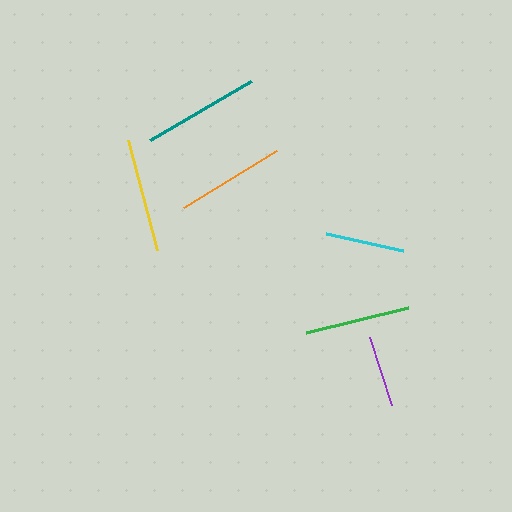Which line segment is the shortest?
The purple line is the shortest at approximately 72 pixels.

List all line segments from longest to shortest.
From longest to shortest: teal, yellow, orange, green, cyan, purple.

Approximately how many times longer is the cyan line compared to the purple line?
The cyan line is approximately 1.1 times the length of the purple line.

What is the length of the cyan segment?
The cyan segment is approximately 79 pixels long.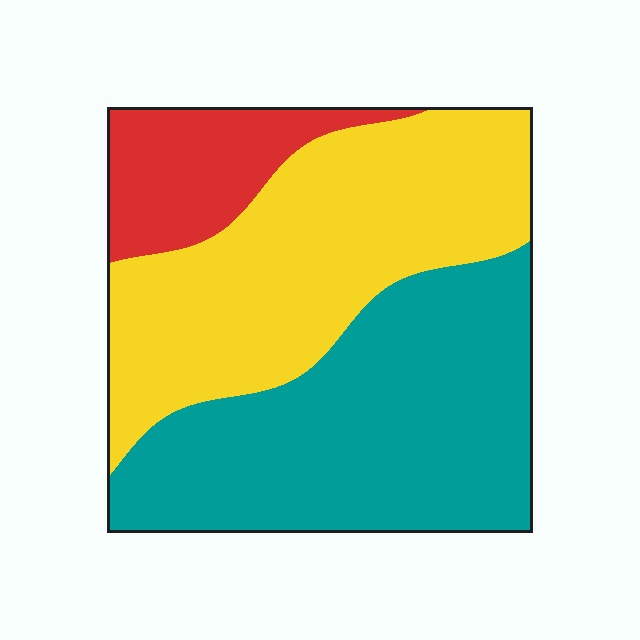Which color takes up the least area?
Red, at roughly 15%.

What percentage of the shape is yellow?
Yellow takes up about two fifths (2/5) of the shape.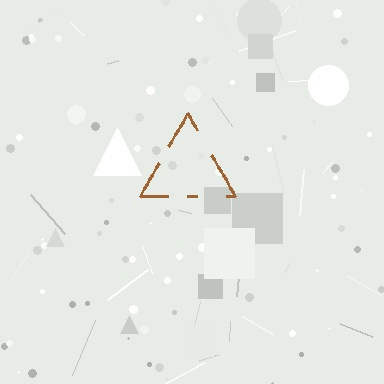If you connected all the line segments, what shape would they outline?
They would outline a triangle.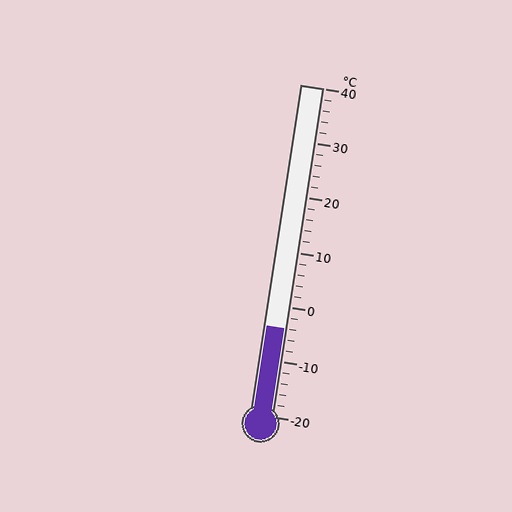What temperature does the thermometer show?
The thermometer shows approximately -4°C.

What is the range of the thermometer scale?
The thermometer scale ranges from -20°C to 40°C.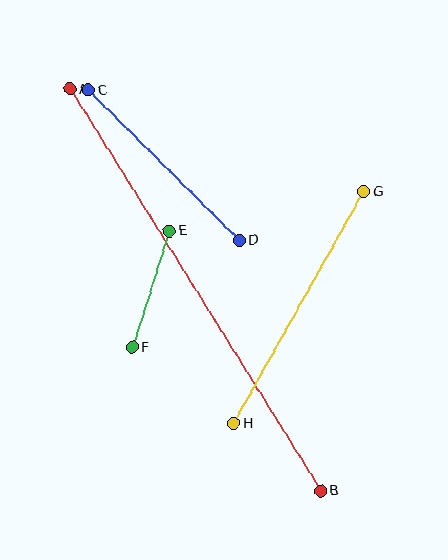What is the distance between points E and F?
The distance is approximately 122 pixels.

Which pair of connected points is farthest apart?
Points A and B are farthest apart.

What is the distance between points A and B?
The distance is approximately 473 pixels.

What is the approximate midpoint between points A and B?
The midpoint is at approximately (195, 290) pixels.